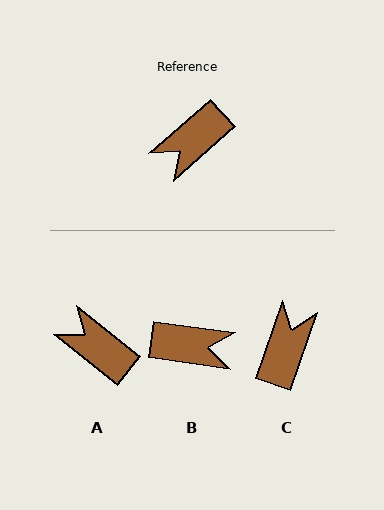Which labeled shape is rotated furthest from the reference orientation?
C, about 150 degrees away.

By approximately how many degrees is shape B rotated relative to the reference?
Approximately 131 degrees counter-clockwise.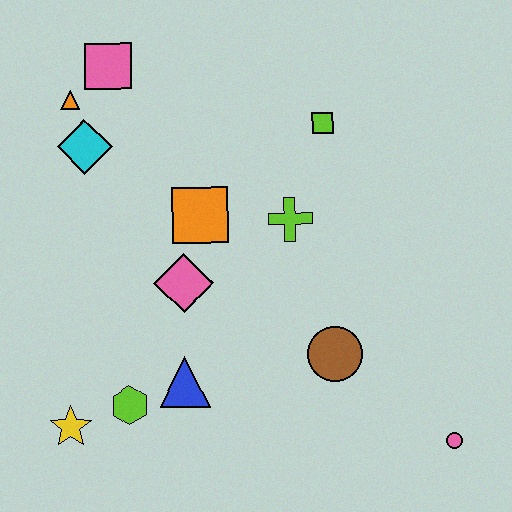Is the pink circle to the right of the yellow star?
Yes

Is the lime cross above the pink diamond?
Yes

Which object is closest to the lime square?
The lime cross is closest to the lime square.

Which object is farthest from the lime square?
The yellow star is farthest from the lime square.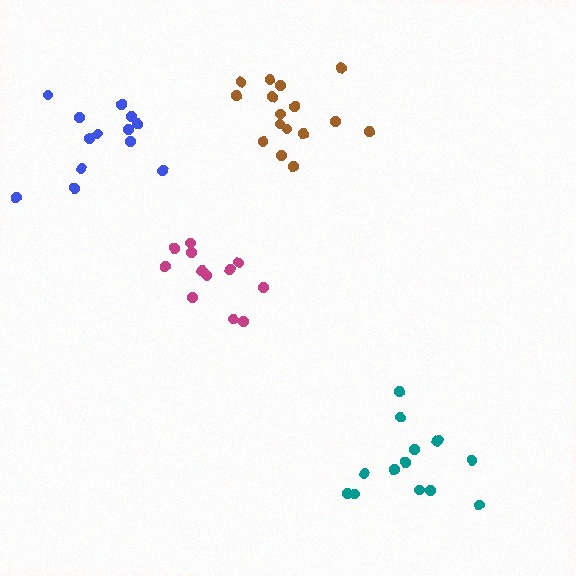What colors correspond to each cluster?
The clusters are colored: magenta, brown, teal, blue.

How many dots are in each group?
Group 1: 12 dots, Group 2: 16 dots, Group 3: 14 dots, Group 4: 13 dots (55 total).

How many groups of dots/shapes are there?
There are 4 groups.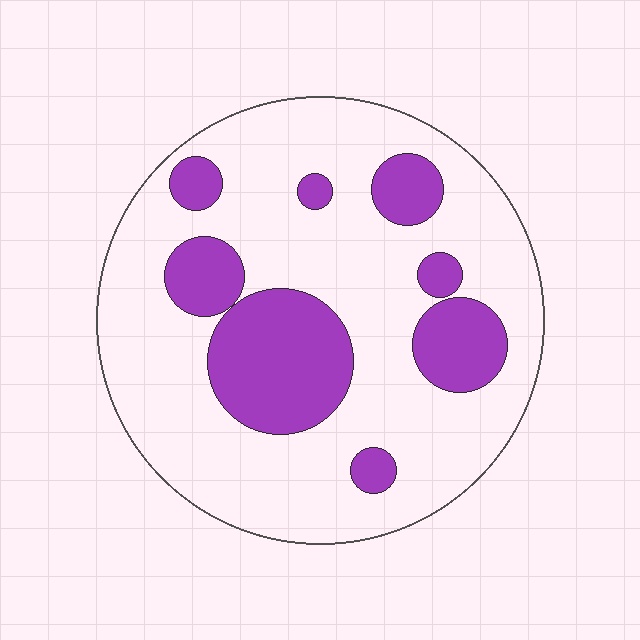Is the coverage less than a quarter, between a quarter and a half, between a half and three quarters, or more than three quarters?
Between a quarter and a half.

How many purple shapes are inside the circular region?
8.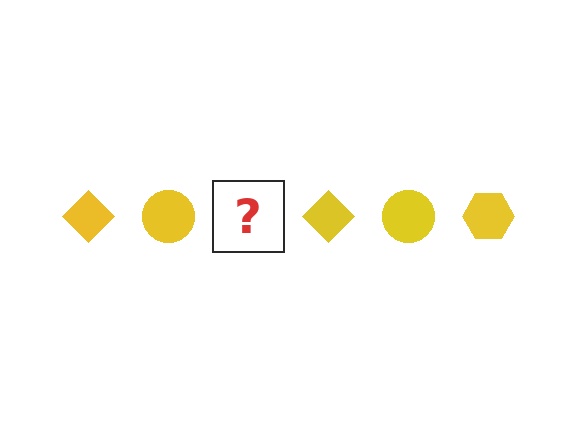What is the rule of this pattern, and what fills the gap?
The rule is that the pattern cycles through diamond, circle, hexagon shapes in yellow. The gap should be filled with a yellow hexagon.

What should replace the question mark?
The question mark should be replaced with a yellow hexagon.